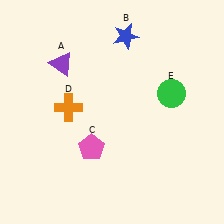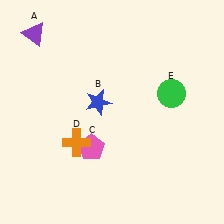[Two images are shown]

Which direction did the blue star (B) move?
The blue star (B) moved down.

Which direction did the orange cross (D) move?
The orange cross (D) moved down.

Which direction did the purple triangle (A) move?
The purple triangle (A) moved up.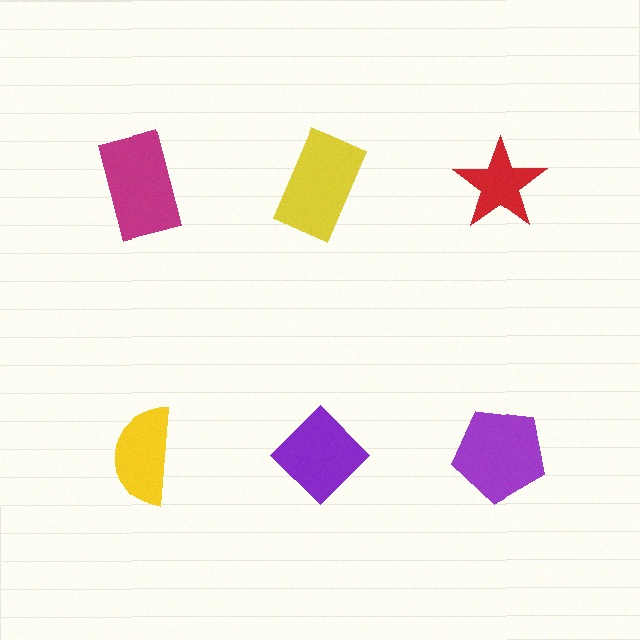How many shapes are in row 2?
3 shapes.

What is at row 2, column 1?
A yellow semicircle.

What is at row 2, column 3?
A purple pentagon.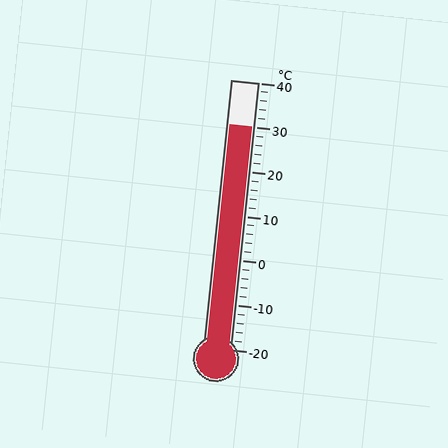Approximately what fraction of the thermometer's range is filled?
The thermometer is filled to approximately 85% of its range.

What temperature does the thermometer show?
The thermometer shows approximately 30°C.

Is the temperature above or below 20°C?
The temperature is above 20°C.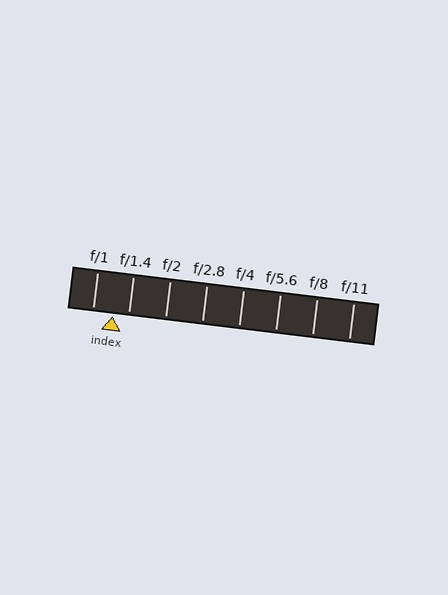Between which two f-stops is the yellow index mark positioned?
The index mark is between f/1 and f/1.4.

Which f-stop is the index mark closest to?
The index mark is closest to f/1.4.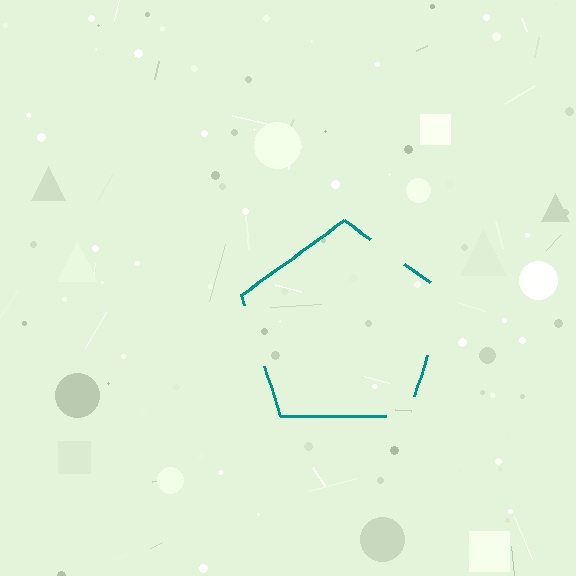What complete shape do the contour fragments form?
The contour fragments form a pentagon.